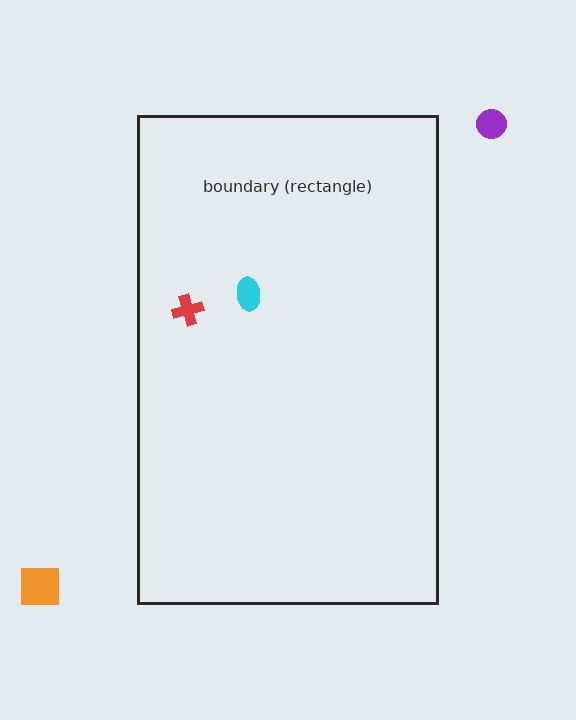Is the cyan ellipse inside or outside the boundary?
Inside.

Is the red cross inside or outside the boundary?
Inside.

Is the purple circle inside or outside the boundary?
Outside.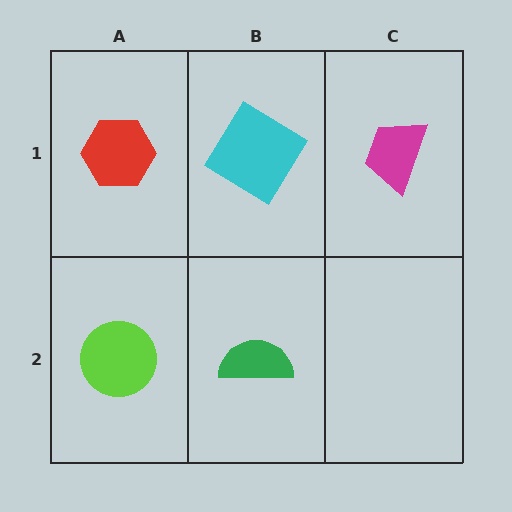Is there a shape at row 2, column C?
No, that cell is empty.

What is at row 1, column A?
A red hexagon.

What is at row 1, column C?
A magenta trapezoid.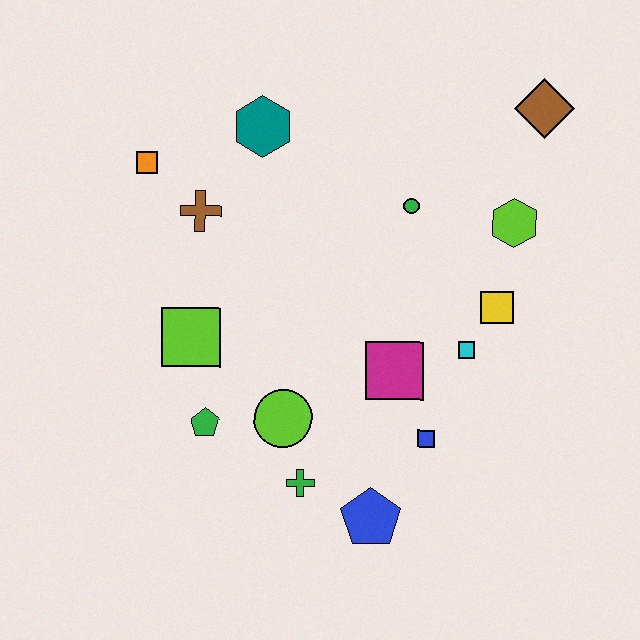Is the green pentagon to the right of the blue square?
No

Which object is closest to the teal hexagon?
The brown cross is closest to the teal hexagon.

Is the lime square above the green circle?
No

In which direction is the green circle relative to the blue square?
The green circle is above the blue square.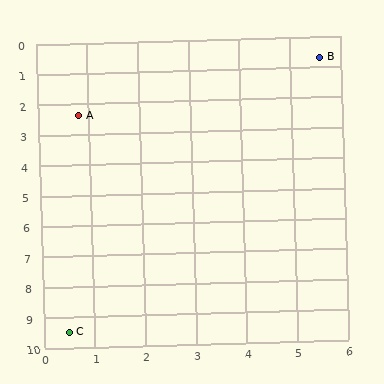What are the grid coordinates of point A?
Point A is at approximately (0.8, 2.4).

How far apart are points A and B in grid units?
Points A and B are about 5.1 grid units apart.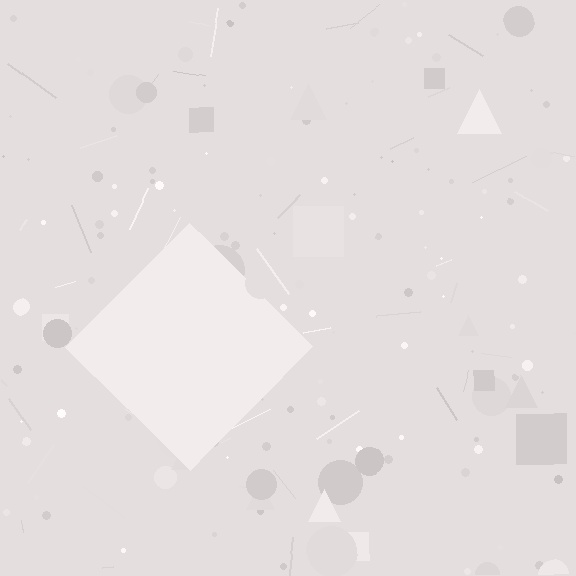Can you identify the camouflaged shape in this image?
The camouflaged shape is a diamond.